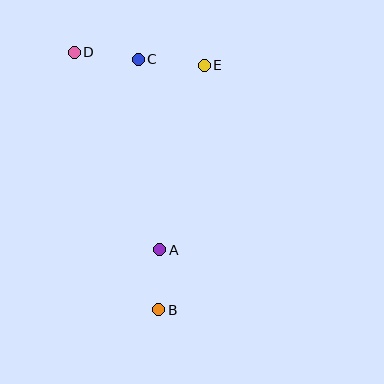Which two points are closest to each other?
Points A and B are closest to each other.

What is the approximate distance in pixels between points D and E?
The distance between D and E is approximately 131 pixels.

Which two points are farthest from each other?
Points B and D are farthest from each other.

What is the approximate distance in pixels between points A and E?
The distance between A and E is approximately 190 pixels.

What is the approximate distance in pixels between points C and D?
The distance between C and D is approximately 64 pixels.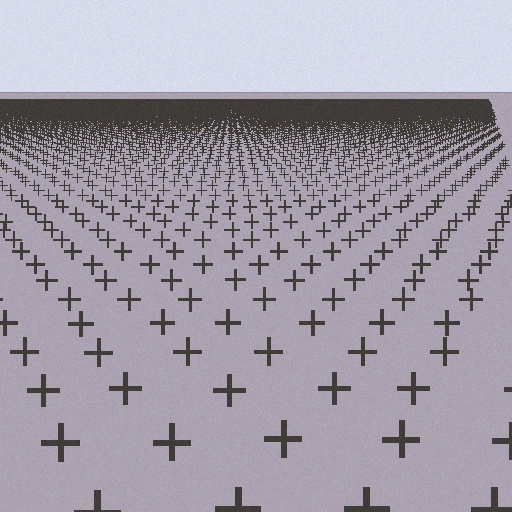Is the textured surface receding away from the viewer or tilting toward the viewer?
The surface is receding away from the viewer. Texture elements get smaller and denser toward the top.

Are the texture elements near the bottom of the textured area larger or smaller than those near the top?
Larger. Near the bottom, elements are closer to the viewer and appear at a bigger on-screen size.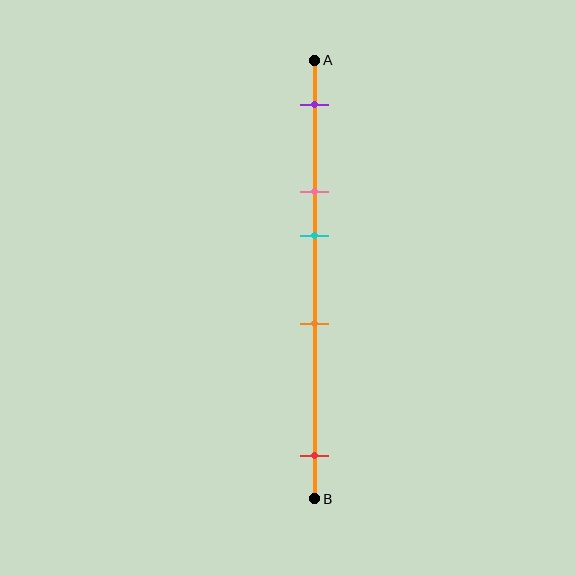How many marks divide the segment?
There are 5 marks dividing the segment.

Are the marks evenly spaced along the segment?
No, the marks are not evenly spaced.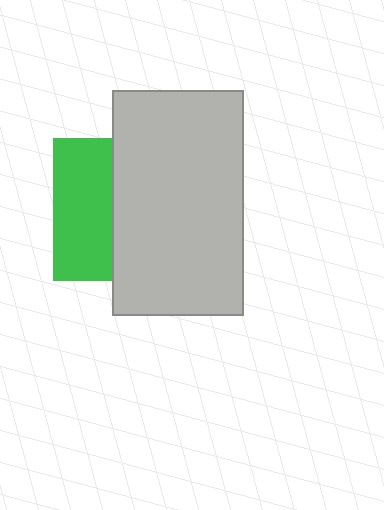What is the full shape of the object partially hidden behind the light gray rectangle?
The partially hidden object is a green square.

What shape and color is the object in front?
The object in front is a light gray rectangle.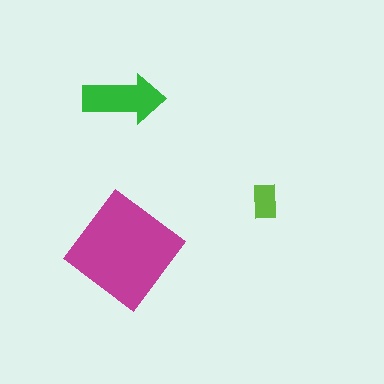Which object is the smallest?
The lime rectangle.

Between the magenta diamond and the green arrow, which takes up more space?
The magenta diamond.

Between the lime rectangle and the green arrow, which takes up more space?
The green arrow.